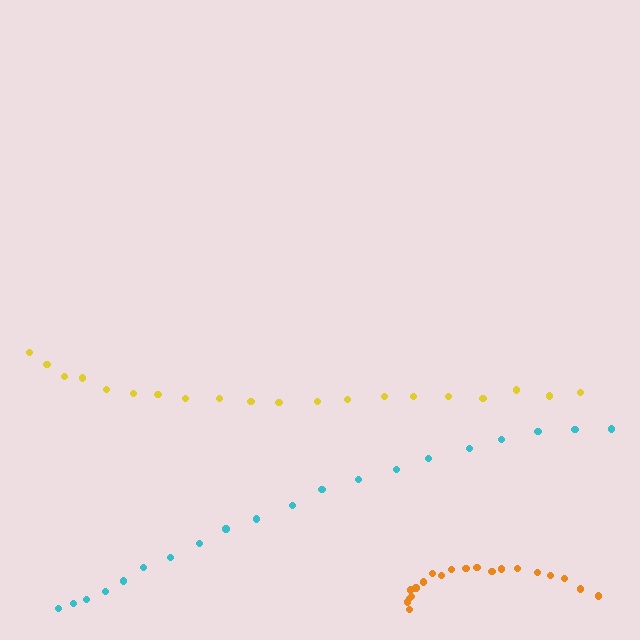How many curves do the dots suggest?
There are 3 distinct paths.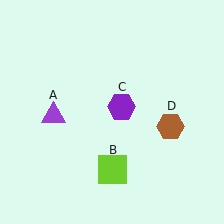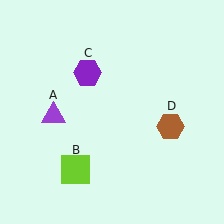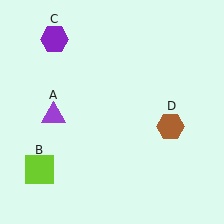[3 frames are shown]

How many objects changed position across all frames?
2 objects changed position: lime square (object B), purple hexagon (object C).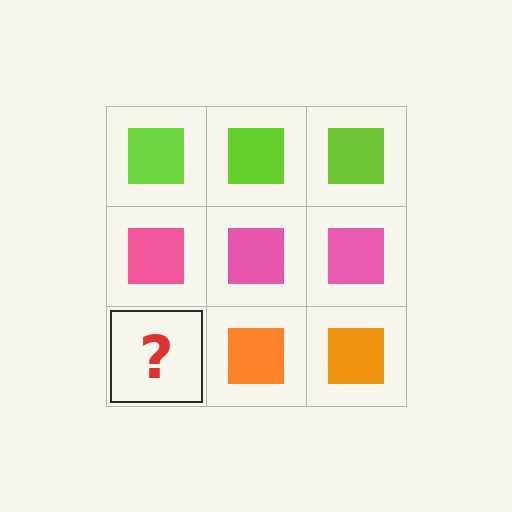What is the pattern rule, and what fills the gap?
The rule is that each row has a consistent color. The gap should be filled with an orange square.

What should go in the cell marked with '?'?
The missing cell should contain an orange square.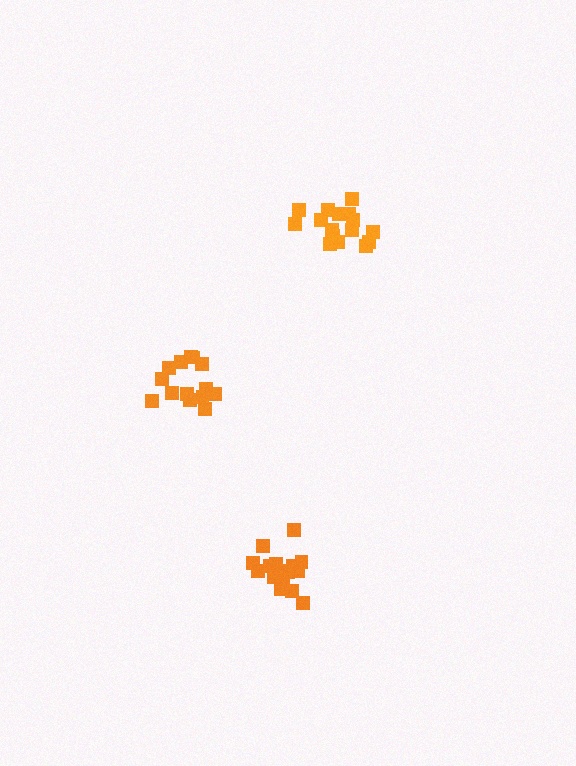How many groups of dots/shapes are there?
There are 3 groups.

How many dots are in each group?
Group 1: 16 dots, Group 2: 17 dots, Group 3: 18 dots (51 total).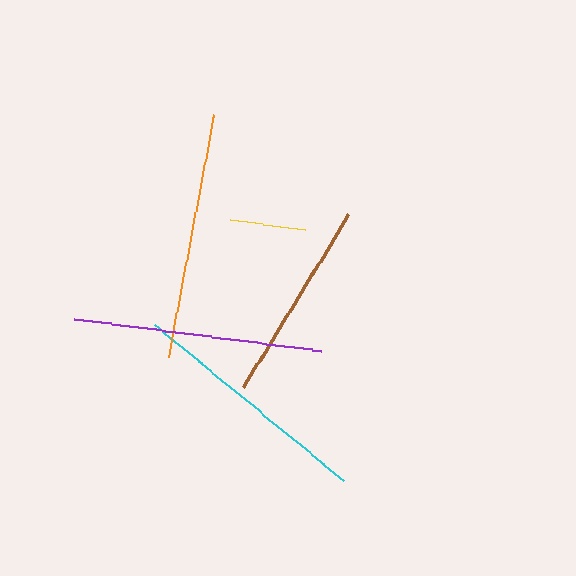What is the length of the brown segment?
The brown segment is approximately 202 pixels long.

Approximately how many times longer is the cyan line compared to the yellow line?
The cyan line is approximately 3.2 times the length of the yellow line.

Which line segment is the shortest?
The yellow line is the shortest at approximately 76 pixels.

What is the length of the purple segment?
The purple segment is approximately 249 pixels long.